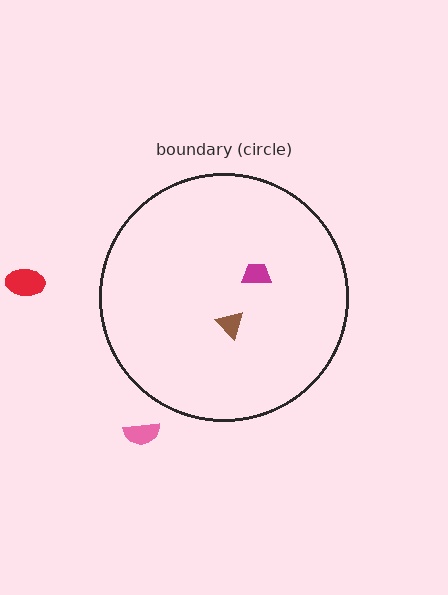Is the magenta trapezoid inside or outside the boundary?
Inside.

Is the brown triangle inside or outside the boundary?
Inside.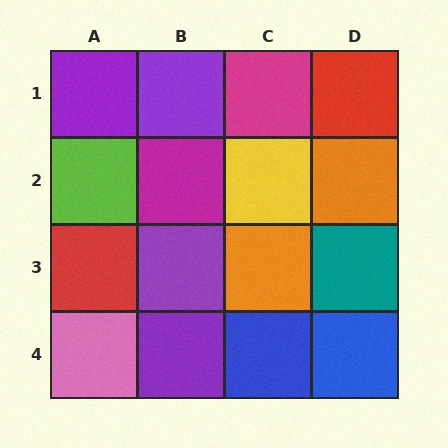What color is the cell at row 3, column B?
Purple.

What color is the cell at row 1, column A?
Purple.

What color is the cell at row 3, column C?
Orange.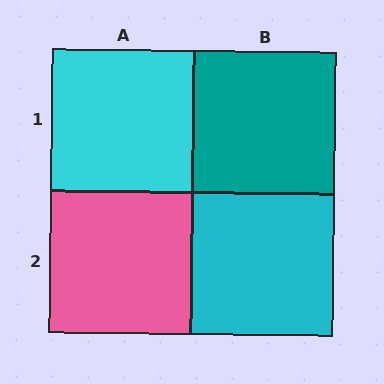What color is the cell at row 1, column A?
Cyan.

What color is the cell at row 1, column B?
Teal.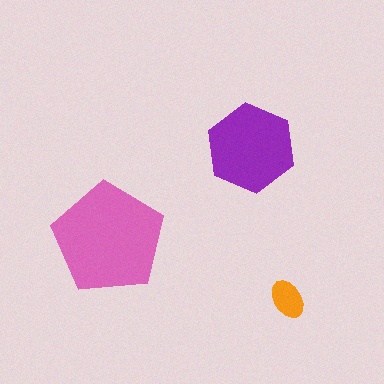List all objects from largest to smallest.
The pink pentagon, the purple hexagon, the orange ellipse.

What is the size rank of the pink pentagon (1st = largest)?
1st.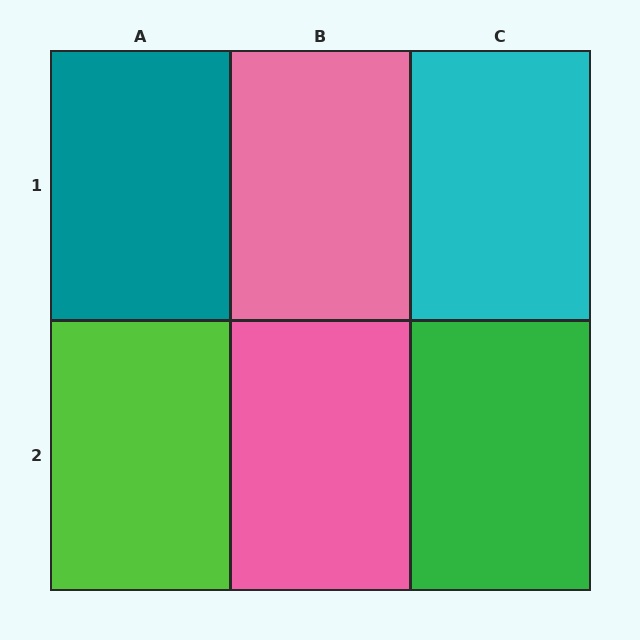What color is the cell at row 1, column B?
Pink.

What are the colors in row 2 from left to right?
Lime, pink, green.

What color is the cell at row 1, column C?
Cyan.